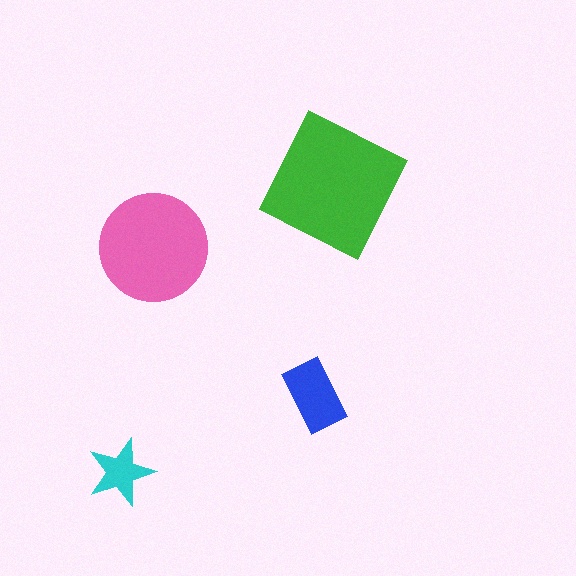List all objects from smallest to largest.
The cyan star, the blue rectangle, the pink circle, the green square.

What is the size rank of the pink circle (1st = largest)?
2nd.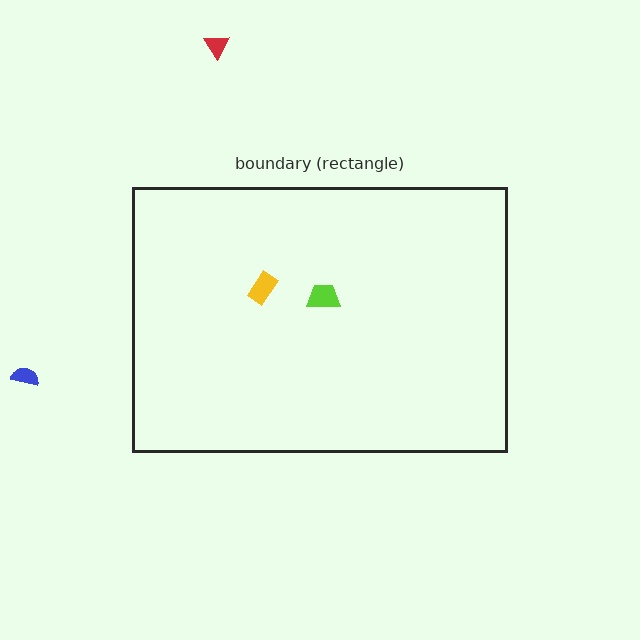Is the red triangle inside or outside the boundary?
Outside.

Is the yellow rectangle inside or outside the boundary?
Inside.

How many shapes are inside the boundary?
2 inside, 2 outside.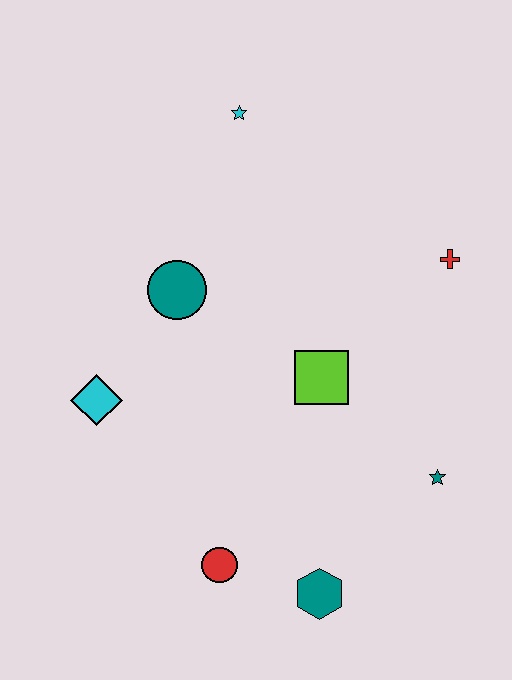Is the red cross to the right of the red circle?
Yes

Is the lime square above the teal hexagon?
Yes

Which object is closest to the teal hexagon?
The red circle is closest to the teal hexagon.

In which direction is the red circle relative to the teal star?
The red circle is to the left of the teal star.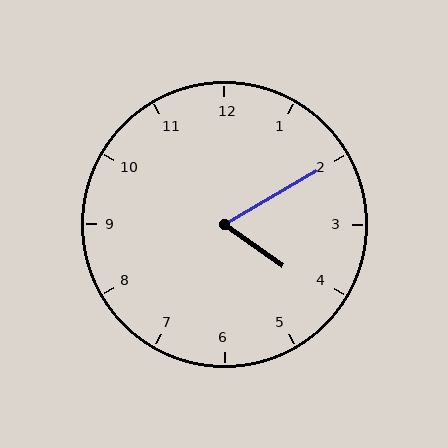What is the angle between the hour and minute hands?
Approximately 65 degrees.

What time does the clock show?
4:10.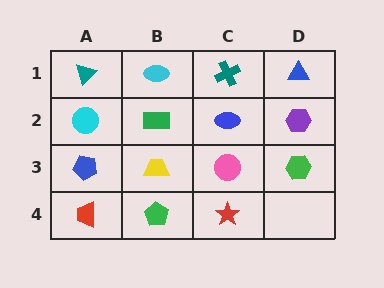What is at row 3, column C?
A pink circle.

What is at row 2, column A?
A cyan circle.